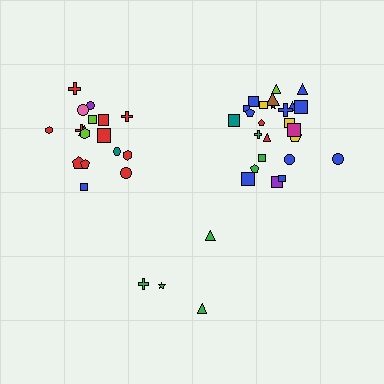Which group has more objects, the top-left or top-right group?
The top-right group.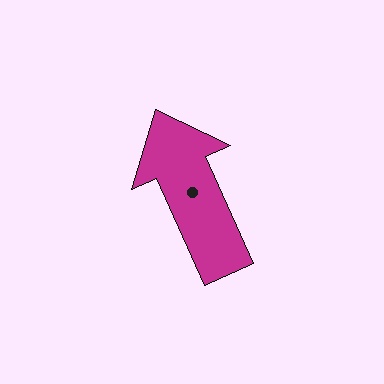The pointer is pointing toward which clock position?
Roughly 11 o'clock.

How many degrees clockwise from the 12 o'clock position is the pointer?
Approximately 336 degrees.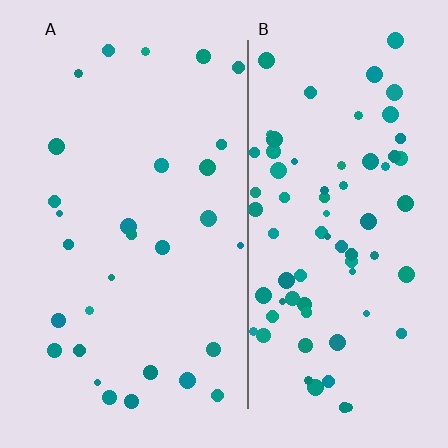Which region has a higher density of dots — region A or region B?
B (the right).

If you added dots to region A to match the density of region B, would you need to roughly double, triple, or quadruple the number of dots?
Approximately triple.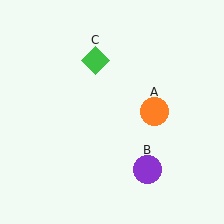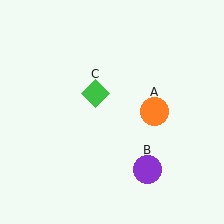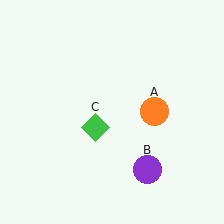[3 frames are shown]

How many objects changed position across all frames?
1 object changed position: green diamond (object C).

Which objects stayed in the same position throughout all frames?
Orange circle (object A) and purple circle (object B) remained stationary.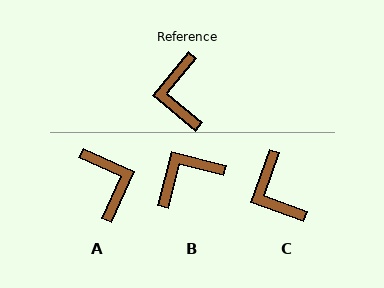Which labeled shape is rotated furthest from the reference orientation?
A, about 165 degrees away.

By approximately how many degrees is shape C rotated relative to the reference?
Approximately 20 degrees counter-clockwise.